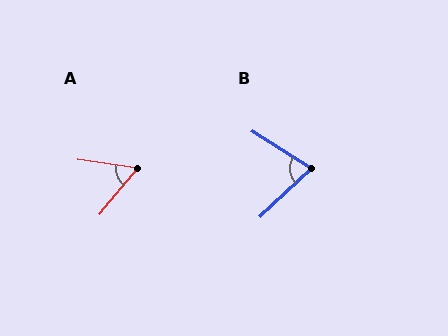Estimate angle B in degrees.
Approximately 76 degrees.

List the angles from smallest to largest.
A (58°), B (76°).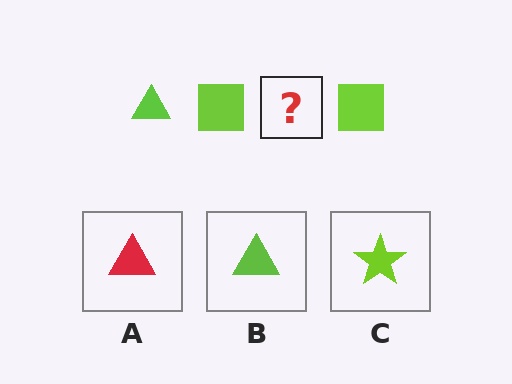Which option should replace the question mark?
Option B.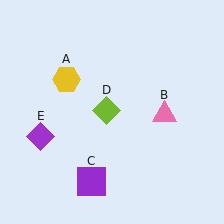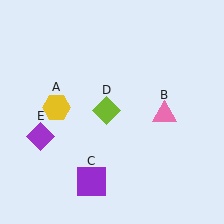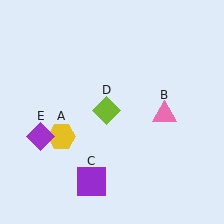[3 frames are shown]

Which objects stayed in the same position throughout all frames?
Pink triangle (object B) and purple square (object C) and lime diamond (object D) and purple diamond (object E) remained stationary.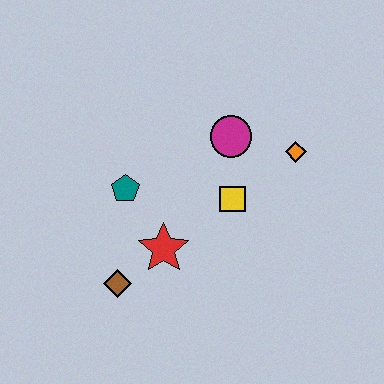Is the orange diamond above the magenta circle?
No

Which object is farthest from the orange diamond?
The brown diamond is farthest from the orange diamond.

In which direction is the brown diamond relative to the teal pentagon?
The brown diamond is below the teal pentagon.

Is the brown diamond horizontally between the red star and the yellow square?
No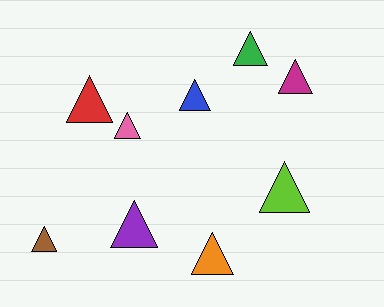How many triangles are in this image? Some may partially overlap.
There are 9 triangles.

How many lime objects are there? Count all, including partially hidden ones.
There is 1 lime object.